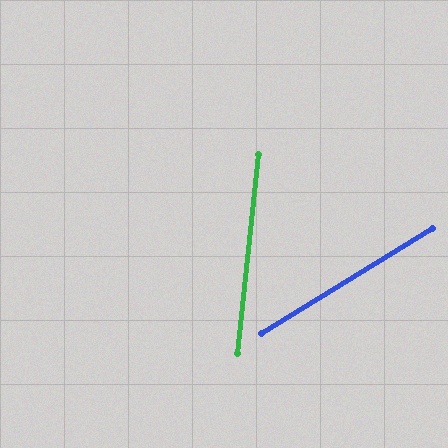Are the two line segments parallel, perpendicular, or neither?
Neither parallel nor perpendicular — they differ by about 53°.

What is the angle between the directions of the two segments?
Approximately 53 degrees.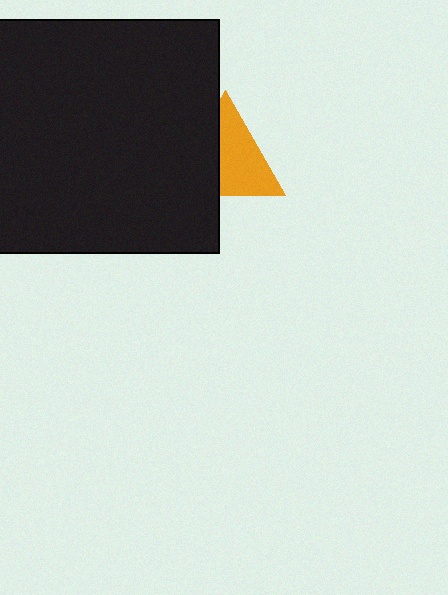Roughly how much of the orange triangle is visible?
About half of it is visible (roughly 59%).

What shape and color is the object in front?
The object in front is a black square.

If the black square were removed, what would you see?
You would see the complete orange triangle.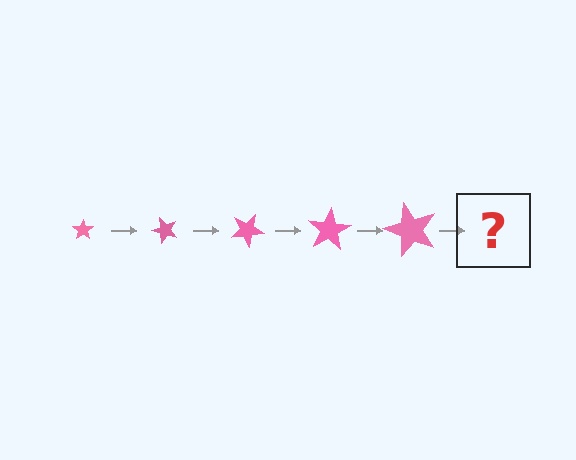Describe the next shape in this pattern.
It should be a star, larger than the previous one and rotated 250 degrees from the start.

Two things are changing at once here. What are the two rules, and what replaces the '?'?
The two rules are that the star grows larger each step and it rotates 50 degrees each step. The '?' should be a star, larger than the previous one and rotated 250 degrees from the start.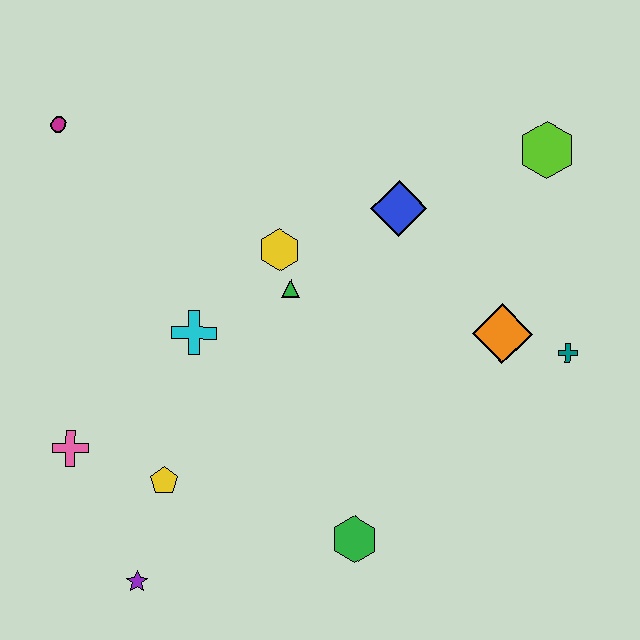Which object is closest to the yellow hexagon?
The green triangle is closest to the yellow hexagon.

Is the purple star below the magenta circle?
Yes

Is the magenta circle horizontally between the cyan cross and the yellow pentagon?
No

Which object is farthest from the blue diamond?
The purple star is farthest from the blue diamond.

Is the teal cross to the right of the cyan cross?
Yes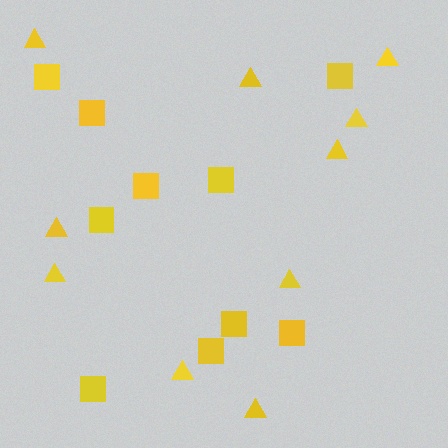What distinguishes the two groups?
There are 2 groups: one group of squares (10) and one group of triangles (10).